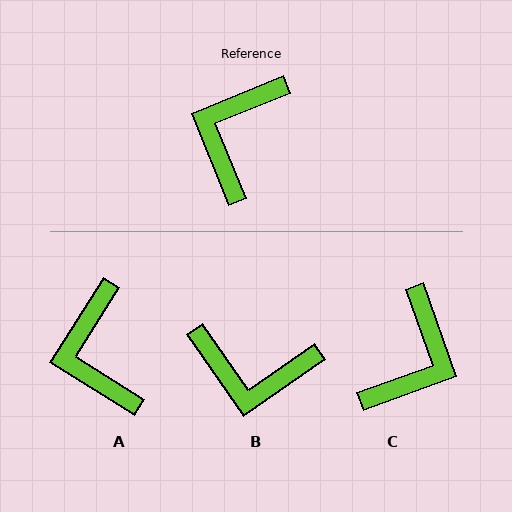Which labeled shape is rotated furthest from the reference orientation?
C, about 177 degrees away.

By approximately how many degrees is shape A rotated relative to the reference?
Approximately 36 degrees counter-clockwise.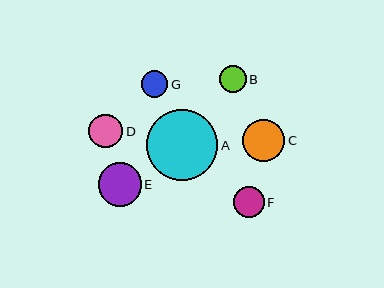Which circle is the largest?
Circle A is the largest with a size of approximately 72 pixels.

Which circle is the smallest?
Circle B is the smallest with a size of approximately 26 pixels.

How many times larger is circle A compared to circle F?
Circle A is approximately 2.3 times the size of circle F.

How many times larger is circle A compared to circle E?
Circle A is approximately 1.7 times the size of circle E.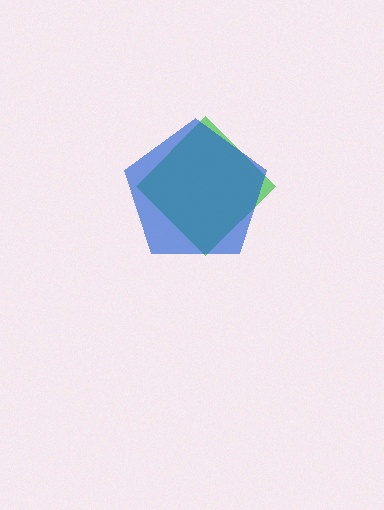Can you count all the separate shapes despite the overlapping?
Yes, there are 2 separate shapes.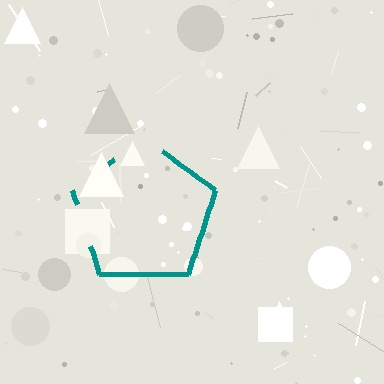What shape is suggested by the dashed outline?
The dashed outline suggests a pentagon.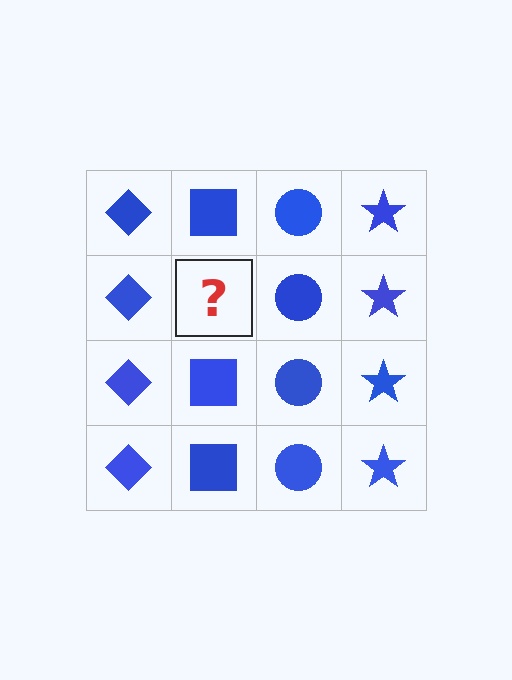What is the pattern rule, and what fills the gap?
The rule is that each column has a consistent shape. The gap should be filled with a blue square.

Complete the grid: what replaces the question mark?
The question mark should be replaced with a blue square.